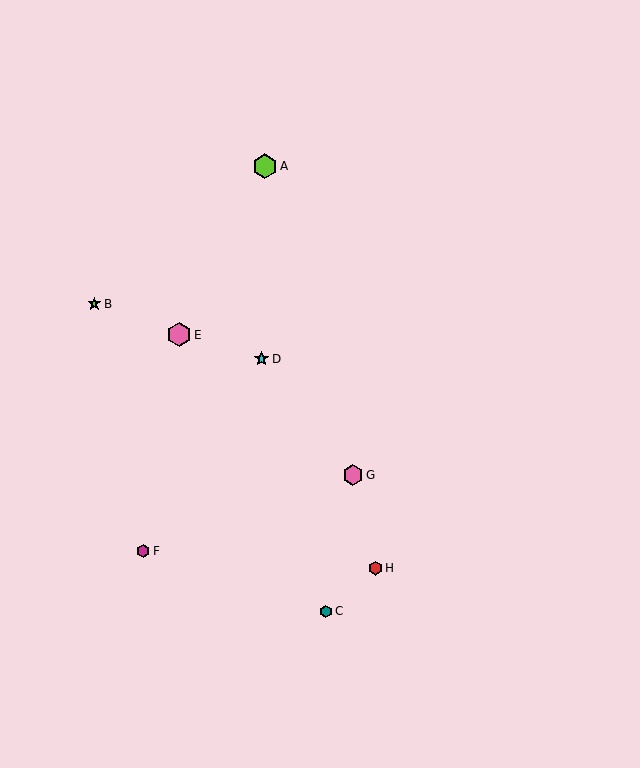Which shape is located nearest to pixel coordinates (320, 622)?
The teal hexagon (labeled C) at (326, 611) is nearest to that location.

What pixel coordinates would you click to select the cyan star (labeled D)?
Click at (261, 359) to select the cyan star D.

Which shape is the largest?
The lime hexagon (labeled A) is the largest.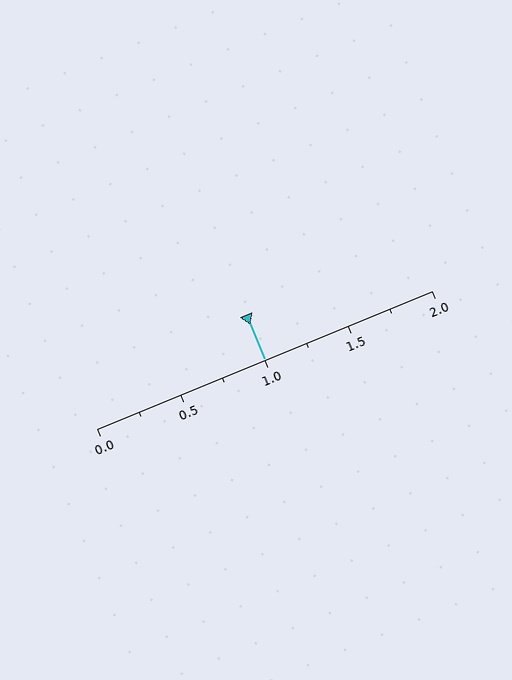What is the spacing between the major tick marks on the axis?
The major ticks are spaced 0.5 apart.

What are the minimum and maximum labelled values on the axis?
The axis runs from 0.0 to 2.0.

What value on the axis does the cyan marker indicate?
The marker indicates approximately 1.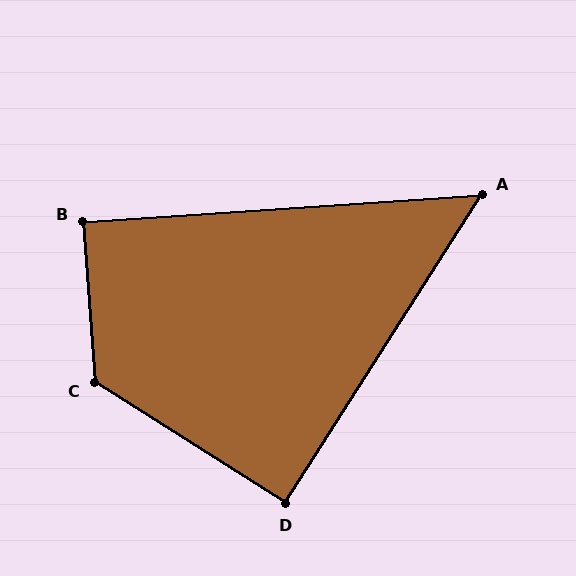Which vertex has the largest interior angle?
C, at approximately 126 degrees.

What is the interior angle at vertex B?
Approximately 90 degrees (approximately right).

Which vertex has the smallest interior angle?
A, at approximately 54 degrees.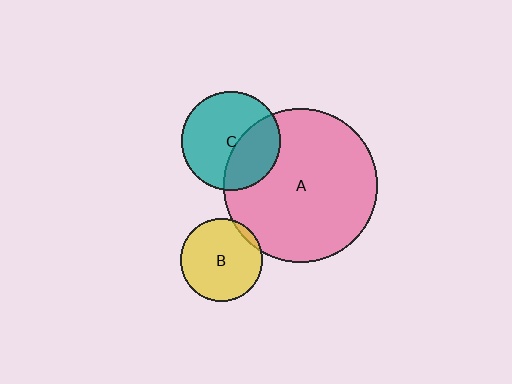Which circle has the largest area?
Circle A (pink).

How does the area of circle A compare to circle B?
Approximately 3.5 times.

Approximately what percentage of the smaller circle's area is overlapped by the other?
Approximately 35%.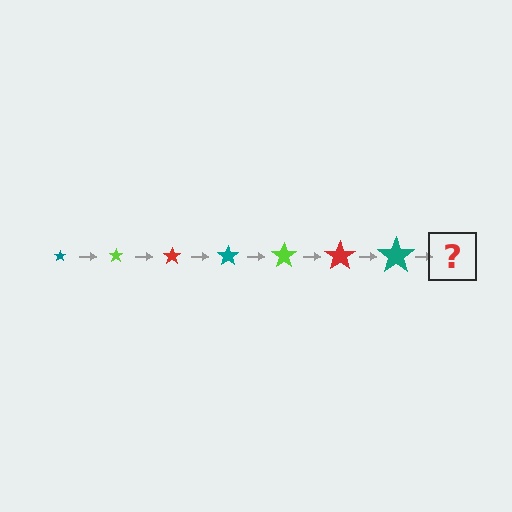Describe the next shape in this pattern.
It should be a lime star, larger than the previous one.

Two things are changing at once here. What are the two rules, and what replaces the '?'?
The two rules are that the star grows larger each step and the color cycles through teal, lime, and red. The '?' should be a lime star, larger than the previous one.